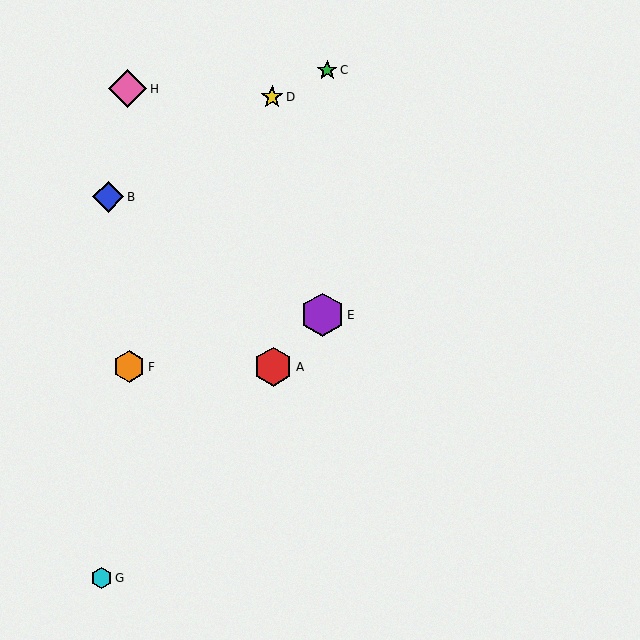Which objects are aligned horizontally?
Objects A, F are aligned horizontally.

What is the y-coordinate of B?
Object B is at y≈197.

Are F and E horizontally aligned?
No, F is at y≈367 and E is at y≈315.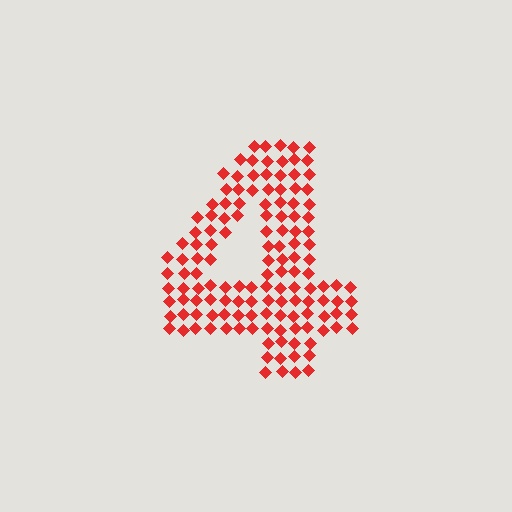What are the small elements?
The small elements are diamonds.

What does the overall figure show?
The overall figure shows the digit 4.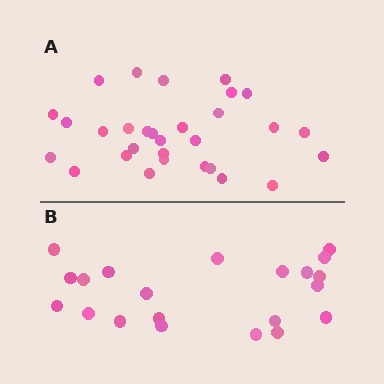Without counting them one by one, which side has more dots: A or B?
Region A (the top region) has more dots.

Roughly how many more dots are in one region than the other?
Region A has roughly 8 or so more dots than region B.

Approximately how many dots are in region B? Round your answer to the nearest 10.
About 20 dots. (The exact count is 21, which rounds to 20.)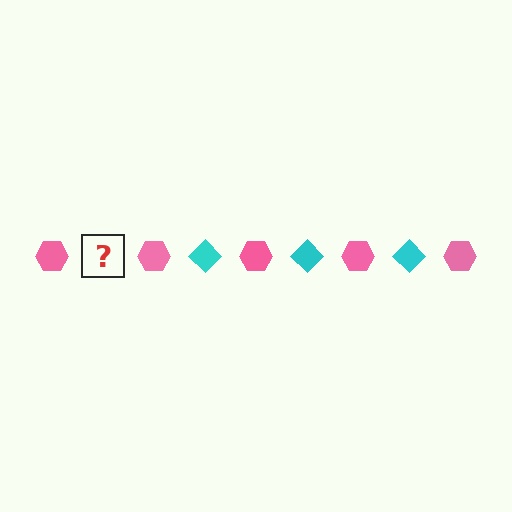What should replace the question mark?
The question mark should be replaced with a cyan diamond.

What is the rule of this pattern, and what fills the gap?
The rule is that the pattern alternates between pink hexagon and cyan diamond. The gap should be filled with a cyan diamond.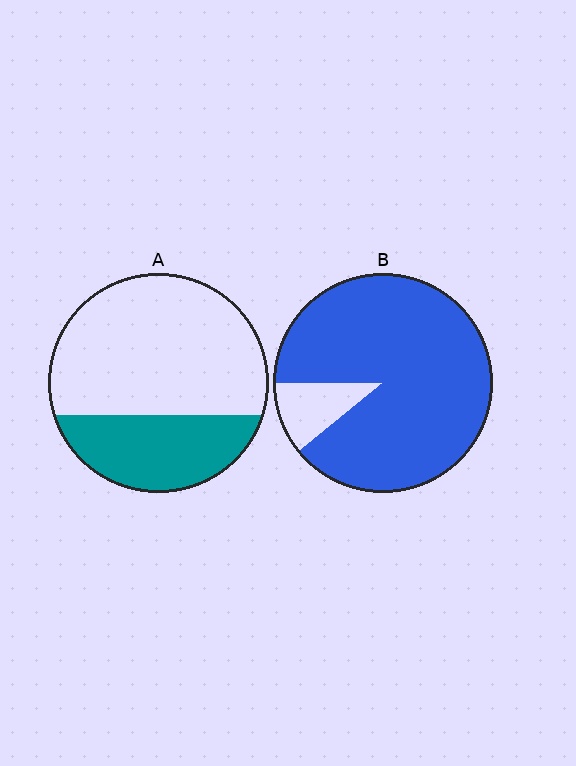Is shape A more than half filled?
No.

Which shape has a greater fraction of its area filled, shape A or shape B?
Shape B.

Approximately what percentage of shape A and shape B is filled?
A is approximately 30% and B is approximately 90%.